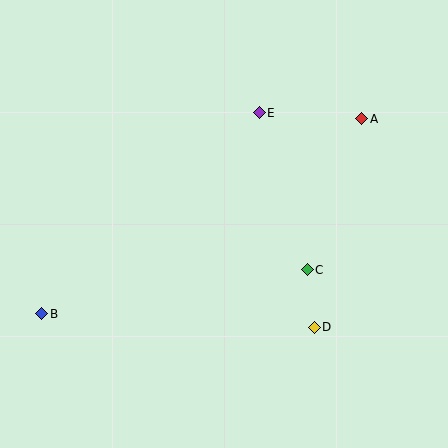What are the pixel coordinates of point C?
Point C is at (307, 270).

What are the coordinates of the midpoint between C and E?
The midpoint between C and E is at (283, 191).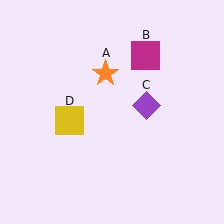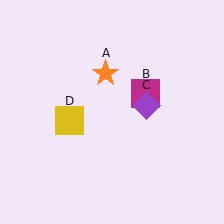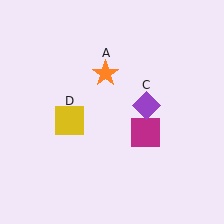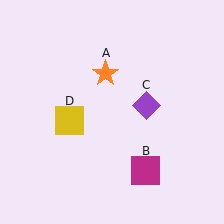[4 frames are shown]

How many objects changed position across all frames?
1 object changed position: magenta square (object B).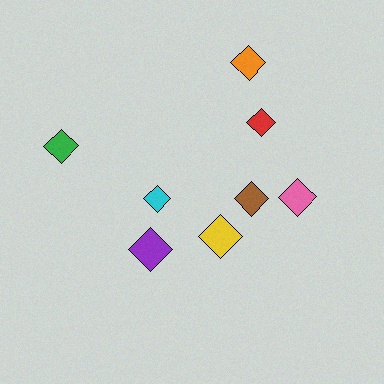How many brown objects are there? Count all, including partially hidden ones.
There is 1 brown object.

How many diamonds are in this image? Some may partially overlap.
There are 8 diamonds.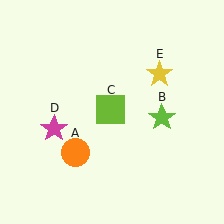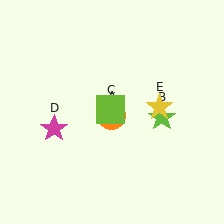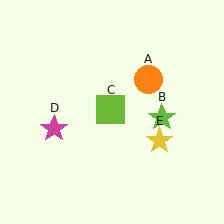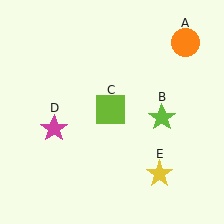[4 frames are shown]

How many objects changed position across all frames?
2 objects changed position: orange circle (object A), yellow star (object E).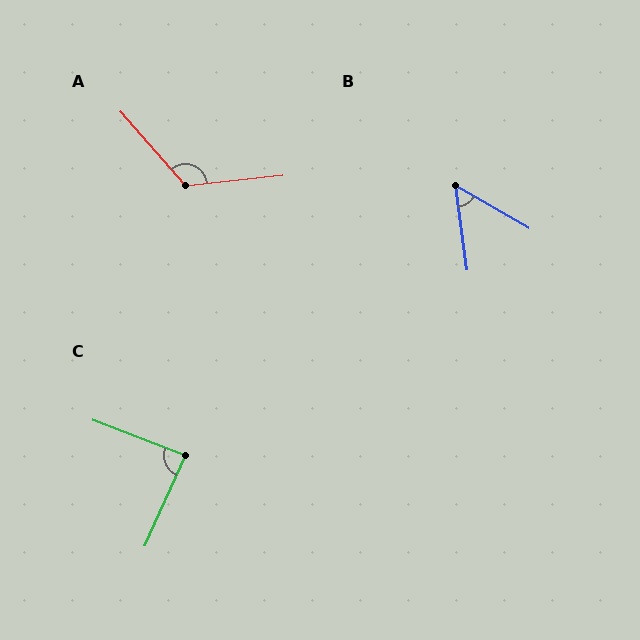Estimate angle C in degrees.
Approximately 87 degrees.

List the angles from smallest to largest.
B (52°), C (87°), A (125°).